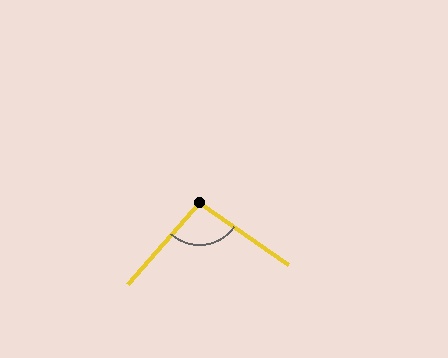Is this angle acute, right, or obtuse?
It is obtuse.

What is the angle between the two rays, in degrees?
Approximately 97 degrees.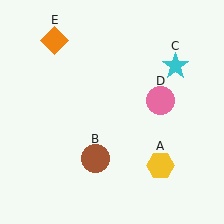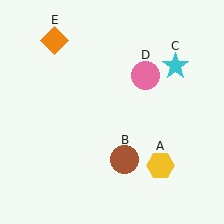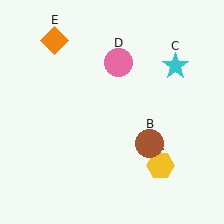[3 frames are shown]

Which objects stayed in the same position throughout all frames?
Yellow hexagon (object A) and cyan star (object C) and orange diamond (object E) remained stationary.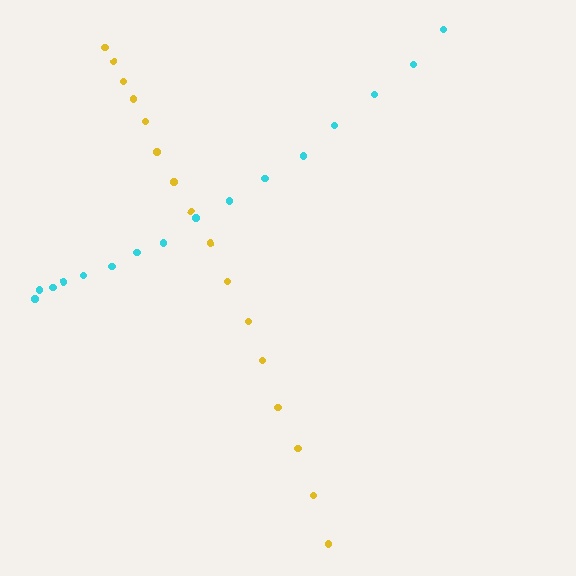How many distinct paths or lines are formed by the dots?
There are 2 distinct paths.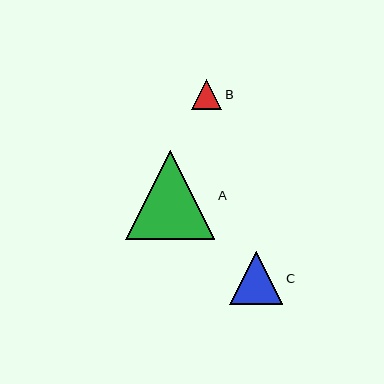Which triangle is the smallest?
Triangle B is the smallest with a size of approximately 31 pixels.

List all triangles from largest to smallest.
From largest to smallest: A, C, B.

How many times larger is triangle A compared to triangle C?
Triangle A is approximately 1.7 times the size of triangle C.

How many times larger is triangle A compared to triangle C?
Triangle A is approximately 1.7 times the size of triangle C.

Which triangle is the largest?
Triangle A is the largest with a size of approximately 89 pixels.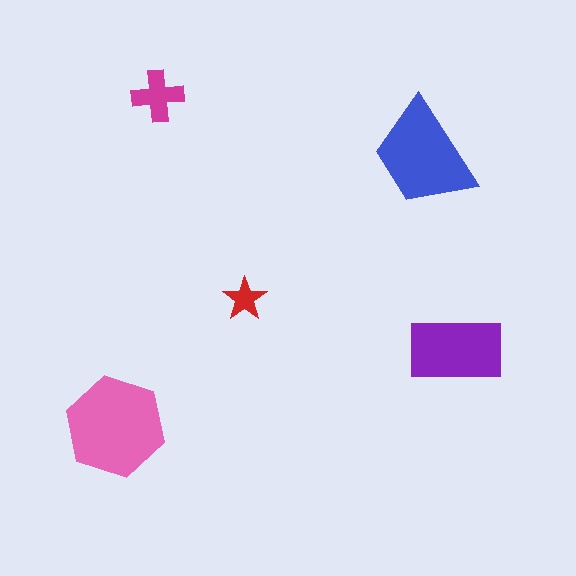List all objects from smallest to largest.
The red star, the magenta cross, the purple rectangle, the blue trapezoid, the pink hexagon.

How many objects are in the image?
There are 5 objects in the image.